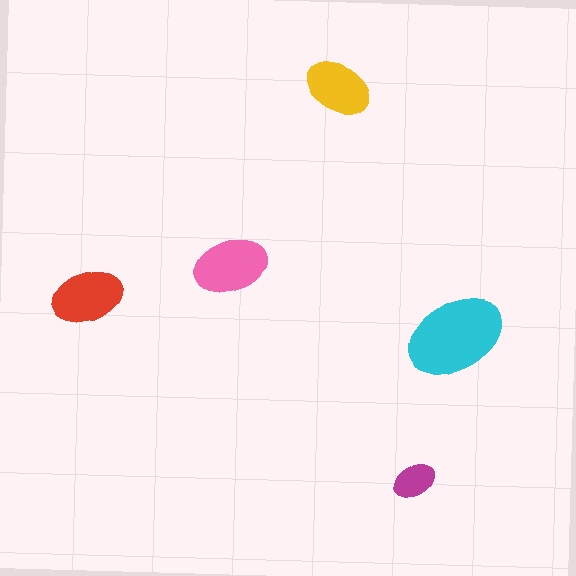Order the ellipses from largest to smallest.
the cyan one, the pink one, the red one, the yellow one, the magenta one.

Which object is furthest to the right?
The cyan ellipse is rightmost.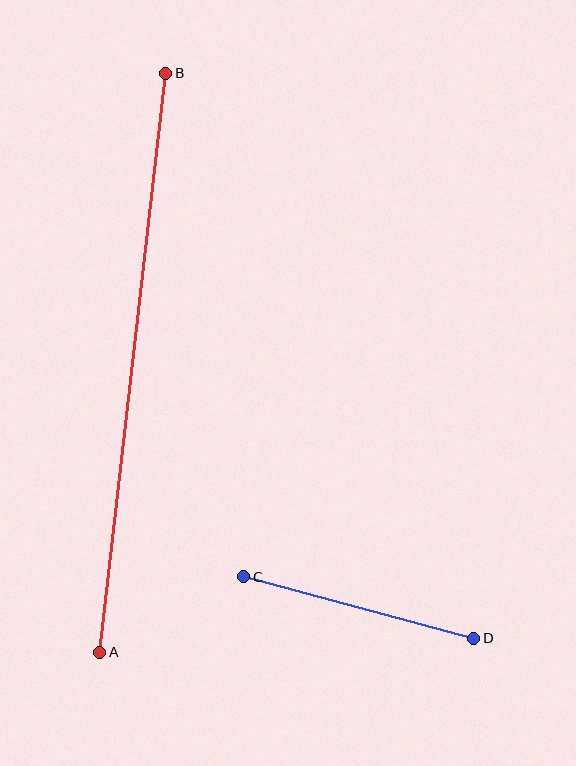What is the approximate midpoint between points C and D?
The midpoint is at approximately (359, 607) pixels.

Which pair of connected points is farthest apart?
Points A and B are farthest apart.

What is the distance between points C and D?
The distance is approximately 239 pixels.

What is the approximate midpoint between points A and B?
The midpoint is at approximately (133, 363) pixels.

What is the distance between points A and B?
The distance is approximately 583 pixels.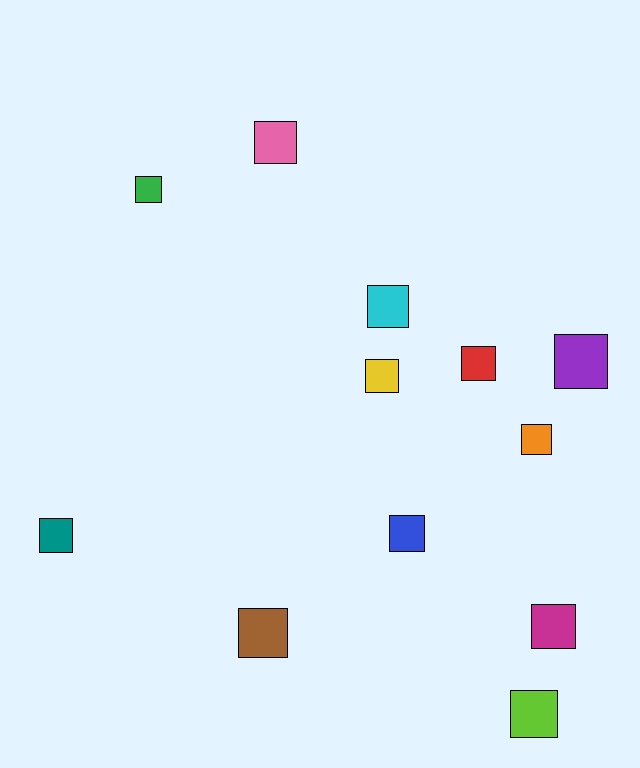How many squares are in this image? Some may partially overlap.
There are 12 squares.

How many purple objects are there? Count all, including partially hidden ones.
There is 1 purple object.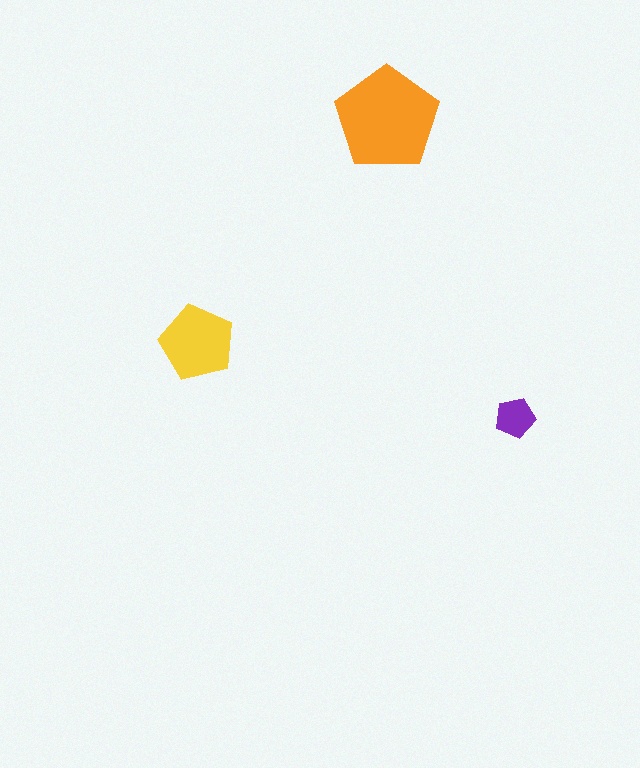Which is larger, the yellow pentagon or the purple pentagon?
The yellow one.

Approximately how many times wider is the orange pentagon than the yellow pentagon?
About 1.5 times wider.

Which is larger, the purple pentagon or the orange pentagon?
The orange one.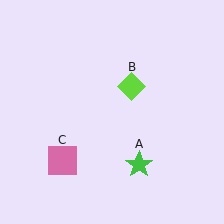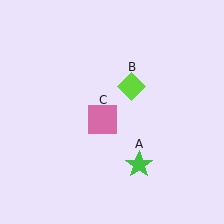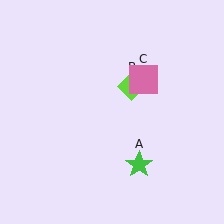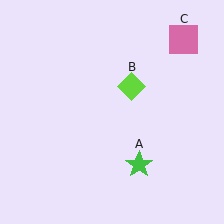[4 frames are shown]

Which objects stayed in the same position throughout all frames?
Green star (object A) and lime diamond (object B) remained stationary.